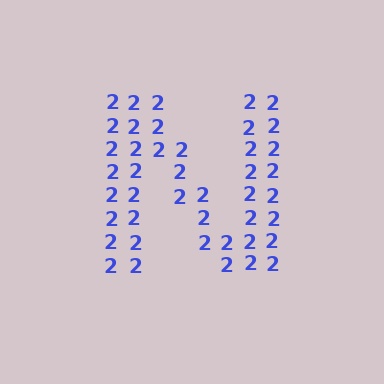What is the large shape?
The large shape is the letter N.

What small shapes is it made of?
It is made of small digit 2's.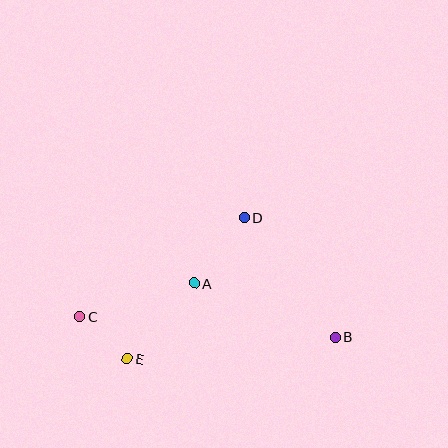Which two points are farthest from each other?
Points B and C are farthest from each other.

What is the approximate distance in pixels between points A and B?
The distance between A and B is approximately 151 pixels.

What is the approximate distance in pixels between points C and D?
The distance between C and D is approximately 192 pixels.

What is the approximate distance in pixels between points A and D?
The distance between A and D is approximately 83 pixels.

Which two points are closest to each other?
Points C and E are closest to each other.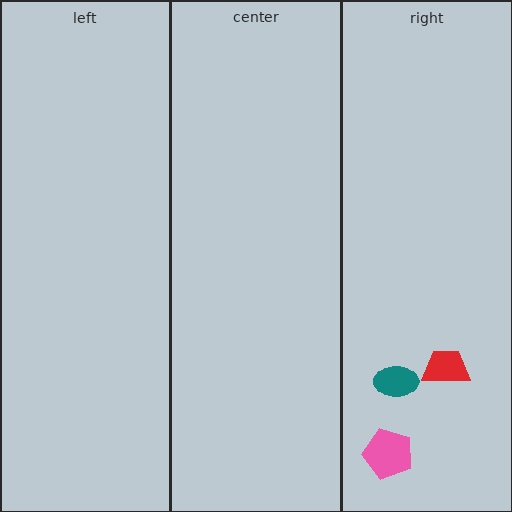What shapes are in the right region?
The teal ellipse, the pink pentagon, the red trapezoid.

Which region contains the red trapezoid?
The right region.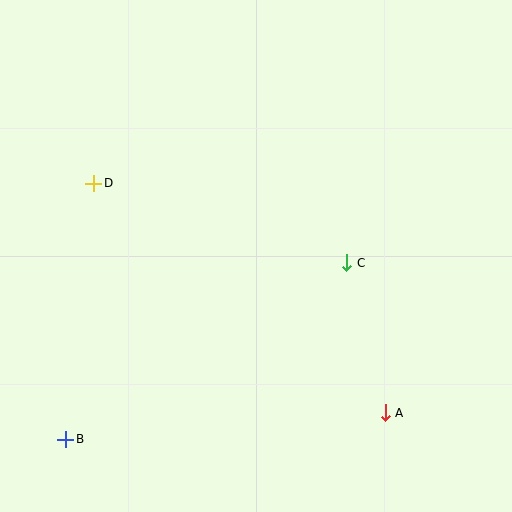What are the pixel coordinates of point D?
Point D is at (94, 183).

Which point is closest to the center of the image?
Point C at (347, 263) is closest to the center.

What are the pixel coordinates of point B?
Point B is at (66, 439).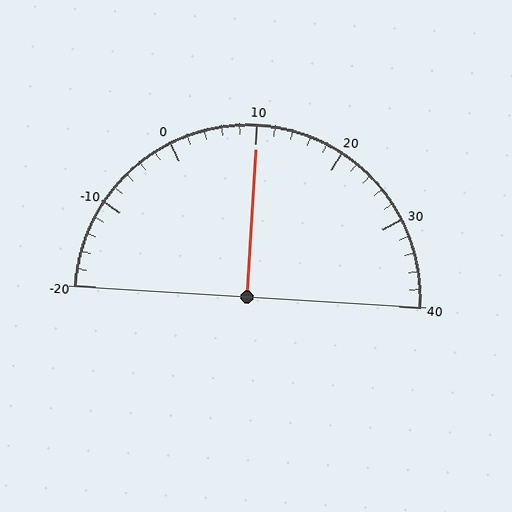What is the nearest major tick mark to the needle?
The nearest major tick mark is 10.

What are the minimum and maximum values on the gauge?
The gauge ranges from -20 to 40.